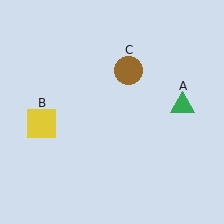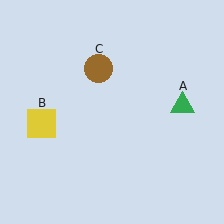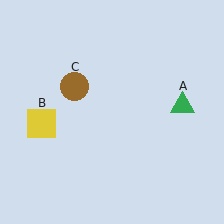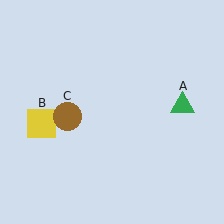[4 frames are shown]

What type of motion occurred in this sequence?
The brown circle (object C) rotated counterclockwise around the center of the scene.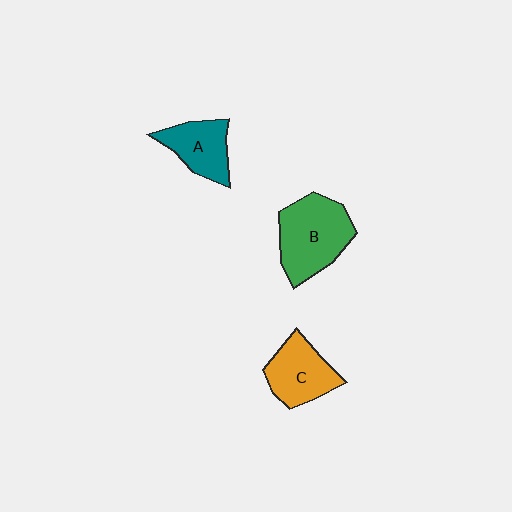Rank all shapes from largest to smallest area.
From largest to smallest: B (green), C (orange), A (teal).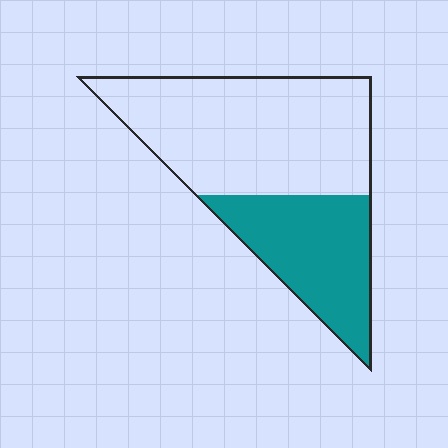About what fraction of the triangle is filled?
About three eighths (3/8).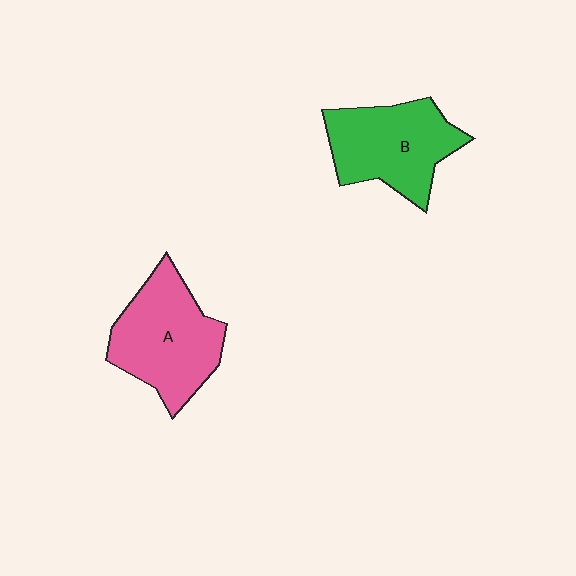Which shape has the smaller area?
Shape B (green).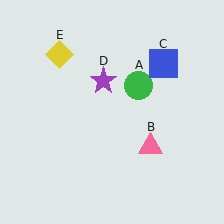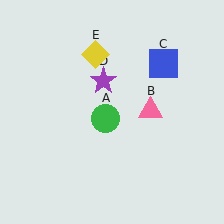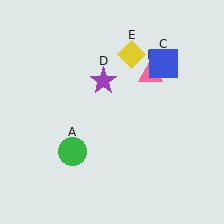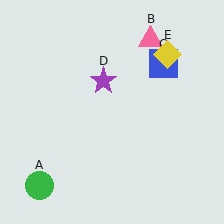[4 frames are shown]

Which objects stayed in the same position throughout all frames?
Blue square (object C) and purple star (object D) remained stationary.